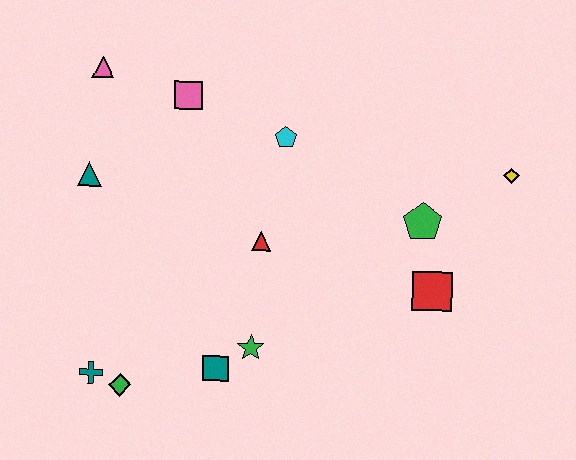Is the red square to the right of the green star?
Yes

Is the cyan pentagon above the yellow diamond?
Yes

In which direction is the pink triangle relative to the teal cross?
The pink triangle is above the teal cross.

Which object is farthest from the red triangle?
The yellow diamond is farthest from the red triangle.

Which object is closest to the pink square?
The pink triangle is closest to the pink square.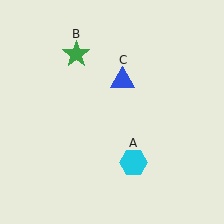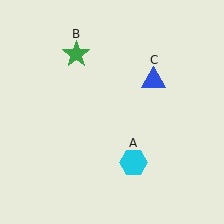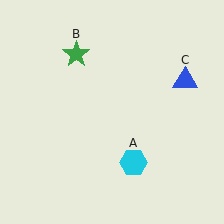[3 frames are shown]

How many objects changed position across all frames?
1 object changed position: blue triangle (object C).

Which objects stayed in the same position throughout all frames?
Cyan hexagon (object A) and green star (object B) remained stationary.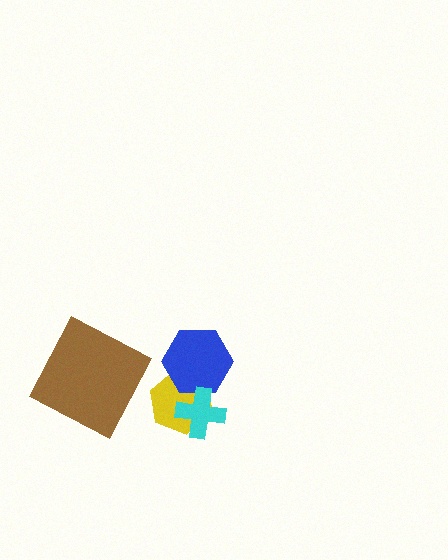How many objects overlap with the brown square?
0 objects overlap with the brown square.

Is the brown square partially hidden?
No, no other shape covers it.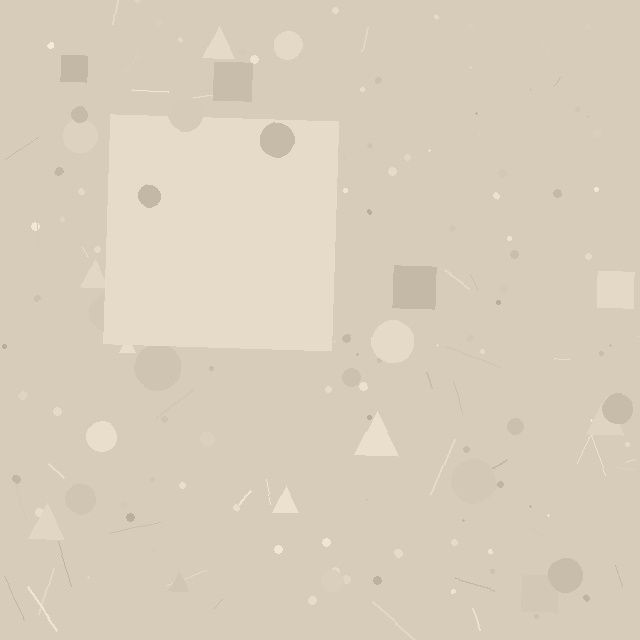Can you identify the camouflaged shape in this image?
The camouflaged shape is a square.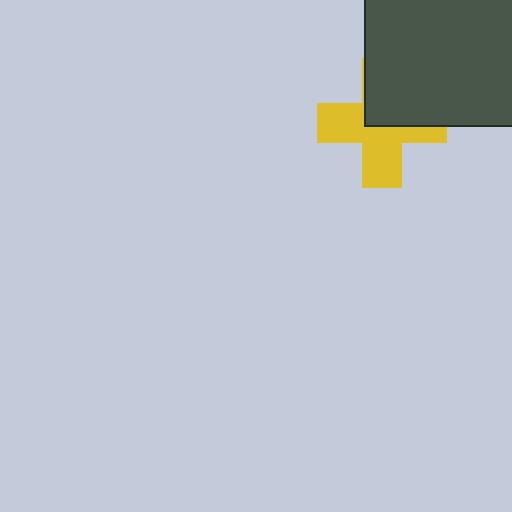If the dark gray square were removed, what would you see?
You would see the complete yellow cross.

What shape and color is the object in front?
The object in front is a dark gray square.